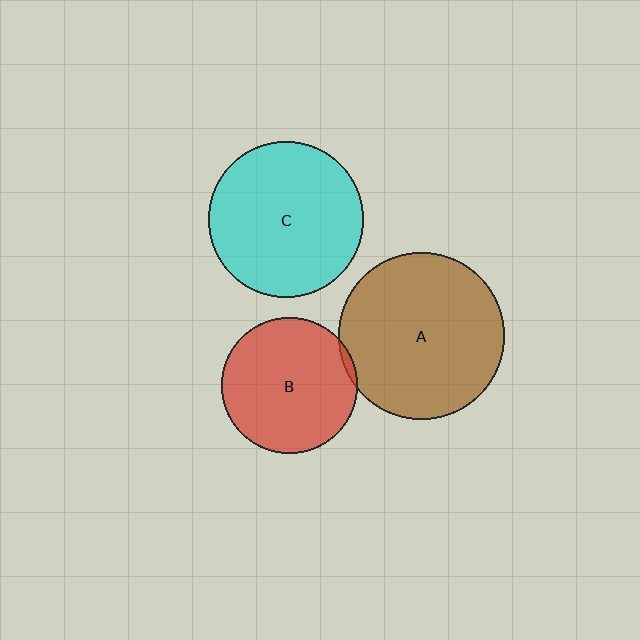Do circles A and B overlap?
Yes.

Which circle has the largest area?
Circle A (brown).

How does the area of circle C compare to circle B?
Approximately 1.3 times.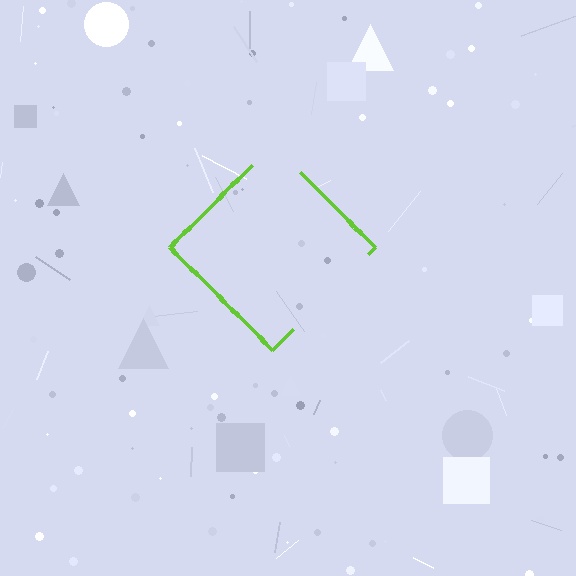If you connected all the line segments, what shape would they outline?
They would outline a diamond.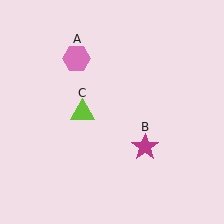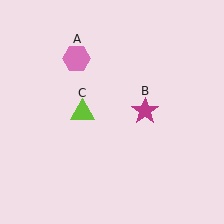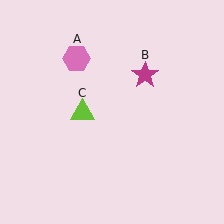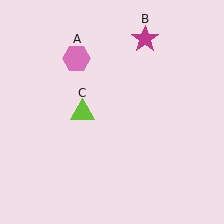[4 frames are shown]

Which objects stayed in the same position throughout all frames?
Pink hexagon (object A) and lime triangle (object C) remained stationary.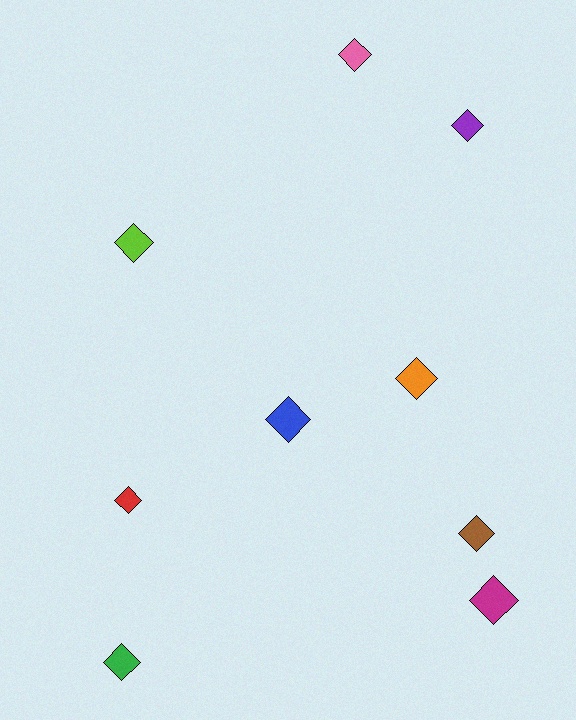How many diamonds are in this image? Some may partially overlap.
There are 9 diamonds.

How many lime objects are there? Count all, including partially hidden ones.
There is 1 lime object.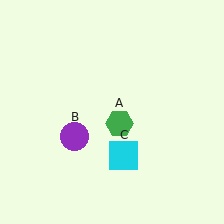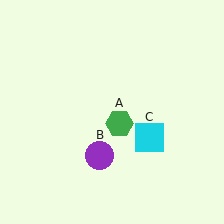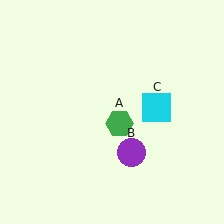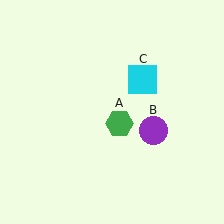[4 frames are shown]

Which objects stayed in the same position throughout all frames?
Green hexagon (object A) remained stationary.